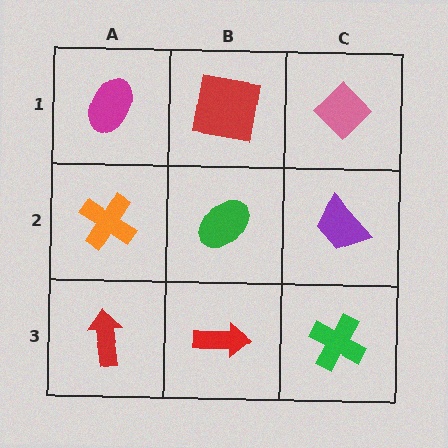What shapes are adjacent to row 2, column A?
A magenta ellipse (row 1, column A), a red arrow (row 3, column A), a green ellipse (row 2, column B).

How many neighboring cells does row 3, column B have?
3.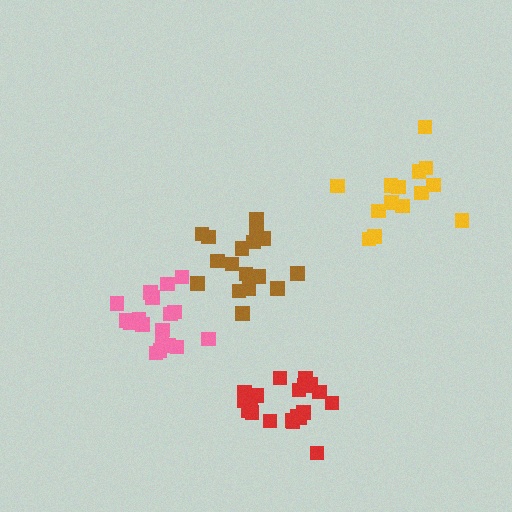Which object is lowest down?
The red cluster is bottommost.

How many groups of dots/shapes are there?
There are 4 groups.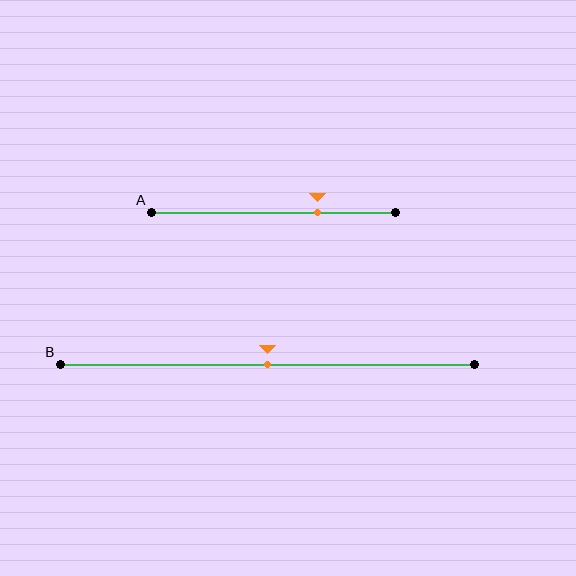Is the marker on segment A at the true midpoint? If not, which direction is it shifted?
No, the marker on segment A is shifted to the right by about 18% of the segment length.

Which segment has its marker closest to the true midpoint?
Segment B has its marker closest to the true midpoint.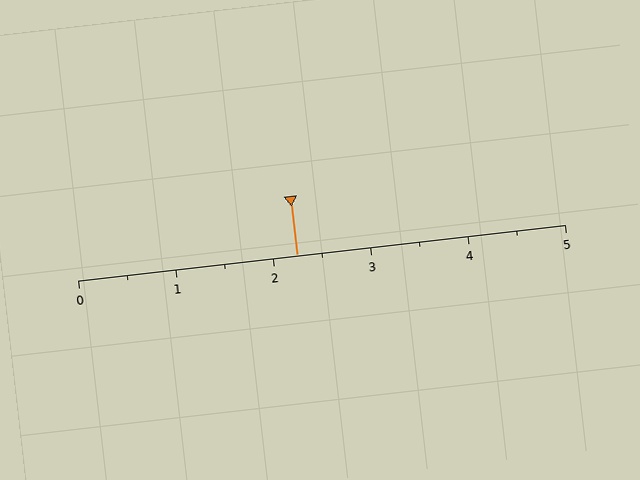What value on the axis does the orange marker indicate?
The marker indicates approximately 2.2.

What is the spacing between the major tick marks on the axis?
The major ticks are spaced 1 apart.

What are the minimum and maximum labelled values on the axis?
The axis runs from 0 to 5.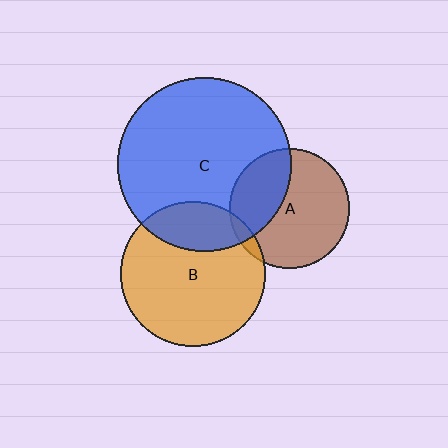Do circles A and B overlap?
Yes.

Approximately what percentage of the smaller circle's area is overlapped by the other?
Approximately 5%.